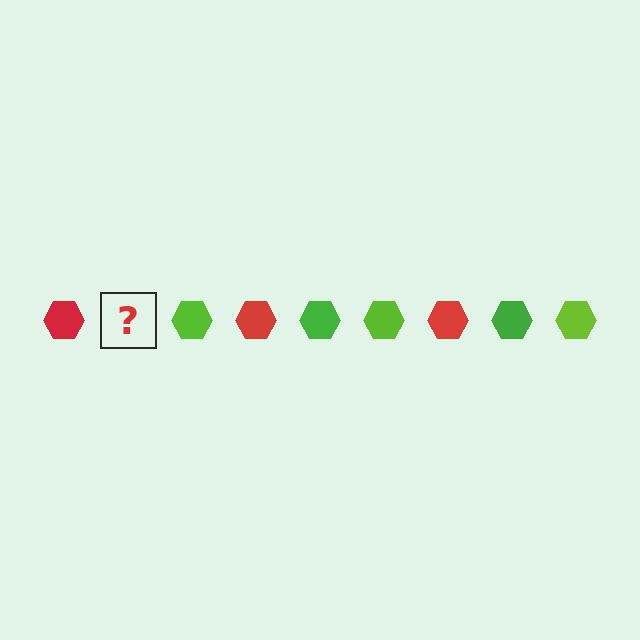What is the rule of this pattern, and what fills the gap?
The rule is that the pattern cycles through red, green, lime hexagons. The gap should be filled with a green hexagon.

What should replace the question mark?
The question mark should be replaced with a green hexagon.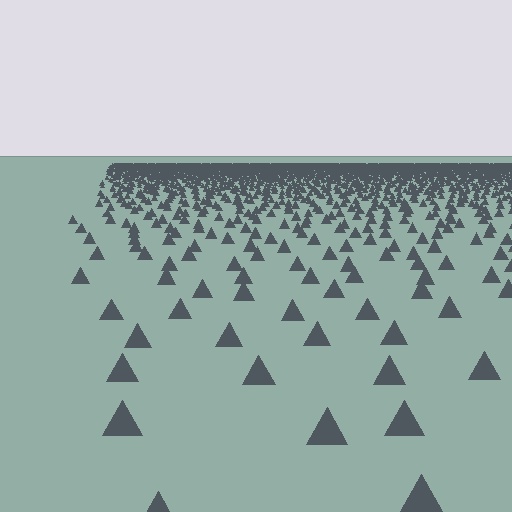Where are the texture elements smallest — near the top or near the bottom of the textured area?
Near the top.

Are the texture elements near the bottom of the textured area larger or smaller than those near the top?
Larger. Near the bottom, elements are closer to the viewer and appear at a bigger on-screen size.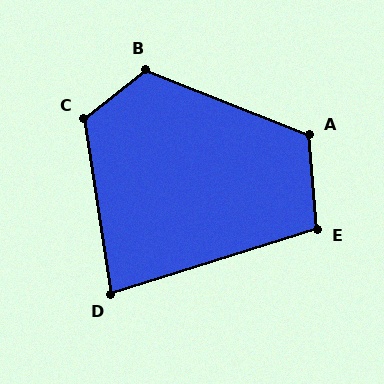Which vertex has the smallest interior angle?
D, at approximately 81 degrees.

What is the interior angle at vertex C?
Approximately 120 degrees (obtuse).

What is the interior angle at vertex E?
Approximately 103 degrees (obtuse).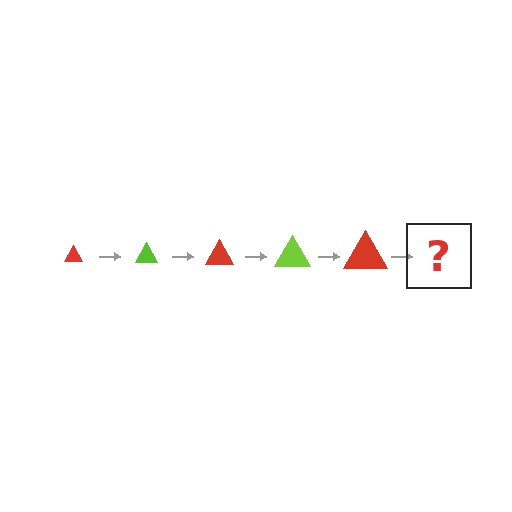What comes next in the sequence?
The next element should be a lime triangle, larger than the previous one.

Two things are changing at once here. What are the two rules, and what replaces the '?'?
The two rules are that the triangle grows larger each step and the color cycles through red and lime. The '?' should be a lime triangle, larger than the previous one.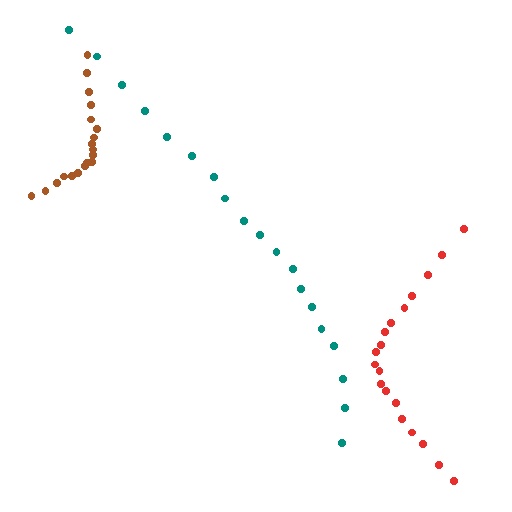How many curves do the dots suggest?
There are 3 distinct paths.